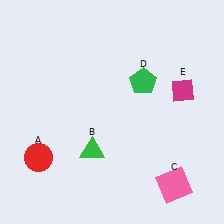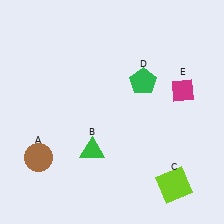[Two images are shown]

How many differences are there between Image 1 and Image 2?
There are 2 differences between the two images.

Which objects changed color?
A changed from red to brown. C changed from pink to lime.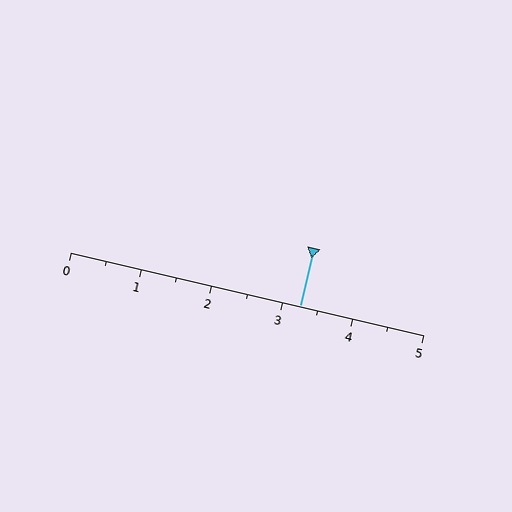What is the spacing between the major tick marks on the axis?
The major ticks are spaced 1 apart.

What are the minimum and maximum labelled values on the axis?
The axis runs from 0 to 5.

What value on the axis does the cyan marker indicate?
The marker indicates approximately 3.2.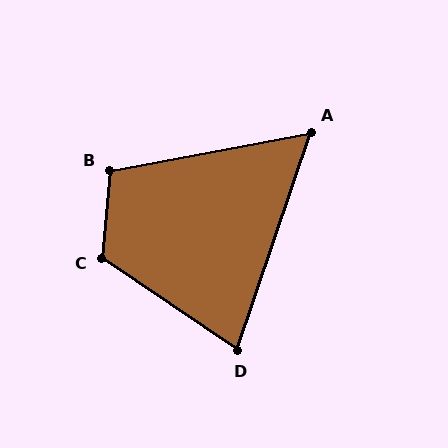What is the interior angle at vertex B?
Approximately 105 degrees (obtuse).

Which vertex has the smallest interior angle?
A, at approximately 61 degrees.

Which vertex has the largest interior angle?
C, at approximately 119 degrees.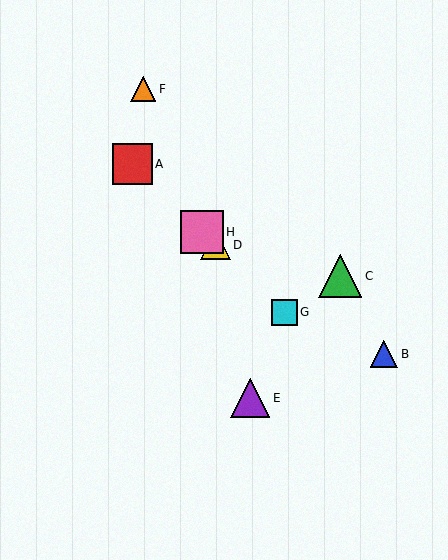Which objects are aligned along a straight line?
Objects A, D, G, H are aligned along a straight line.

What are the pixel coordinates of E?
Object E is at (250, 398).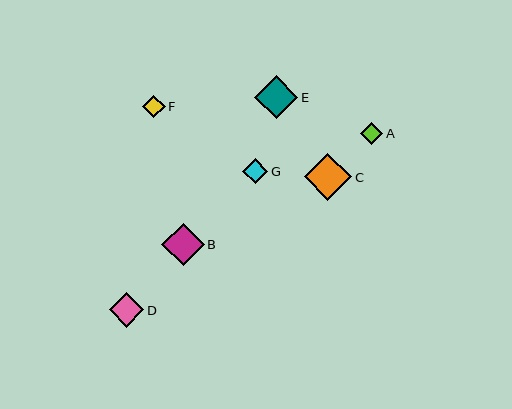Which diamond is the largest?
Diamond C is the largest with a size of approximately 47 pixels.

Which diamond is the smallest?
Diamond F is the smallest with a size of approximately 22 pixels.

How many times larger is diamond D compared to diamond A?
Diamond D is approximately 1.5 times the size of diamond A.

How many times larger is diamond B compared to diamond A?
Diamond B is approximately 1.9 times the size of diamond A.